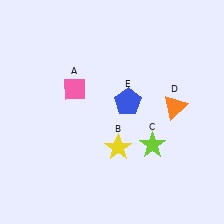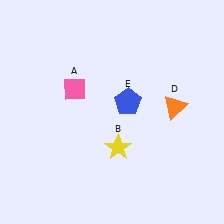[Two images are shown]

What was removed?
The lime star (C) was removed in Image 2.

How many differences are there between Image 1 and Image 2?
There is 1 difference between the two images.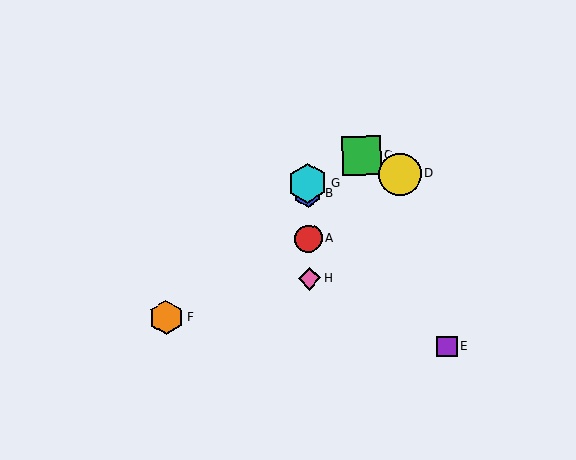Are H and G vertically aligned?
Yes, both are at x≈310.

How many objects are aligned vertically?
4 objects (A, B, G, H) are aligned vertically.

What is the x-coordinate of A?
Object A is at x≈309.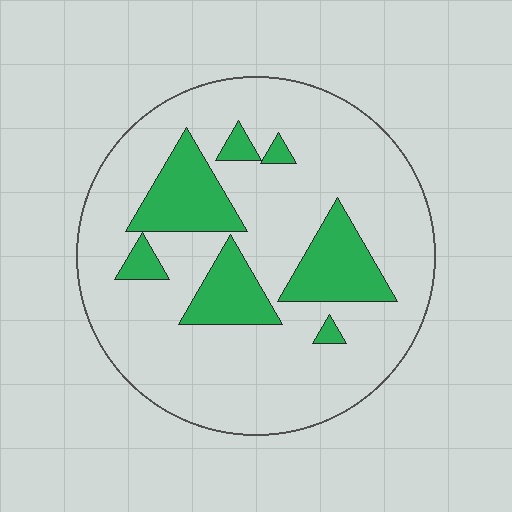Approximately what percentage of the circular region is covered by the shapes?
Approximately 20%.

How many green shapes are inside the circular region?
7.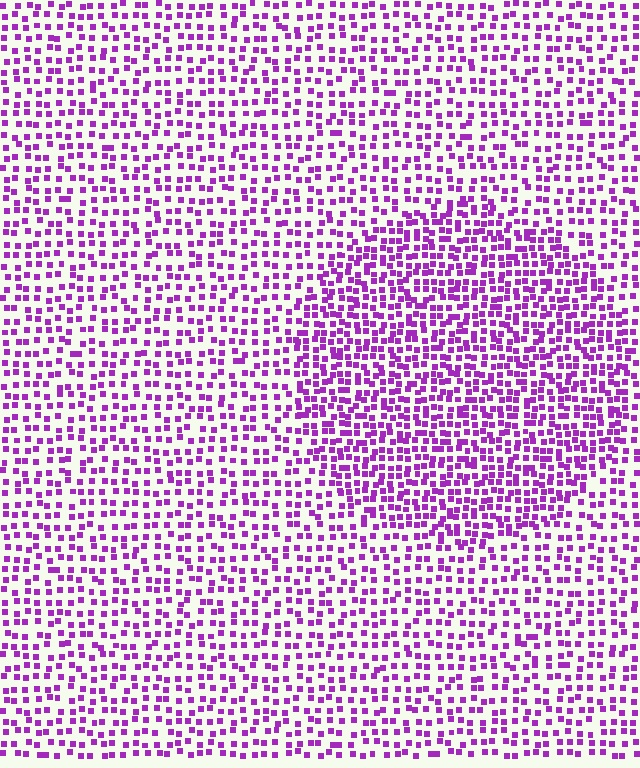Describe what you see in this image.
The image contains small purple elements arranged at two different densities. A circle-shaped region is visible where the elements are more densely packed than the surrounding area.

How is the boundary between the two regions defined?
The boundary is defined by a change in element density (approximately 1.7x ratio). All elements are the same color, size, and shape.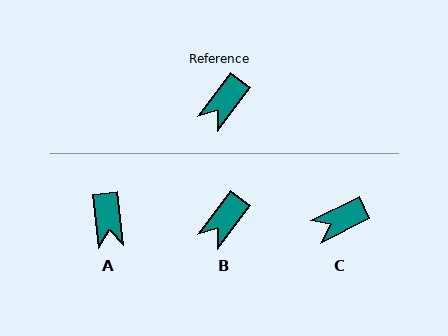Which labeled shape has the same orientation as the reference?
B.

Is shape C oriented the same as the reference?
No, it is off by about 26 degrees.